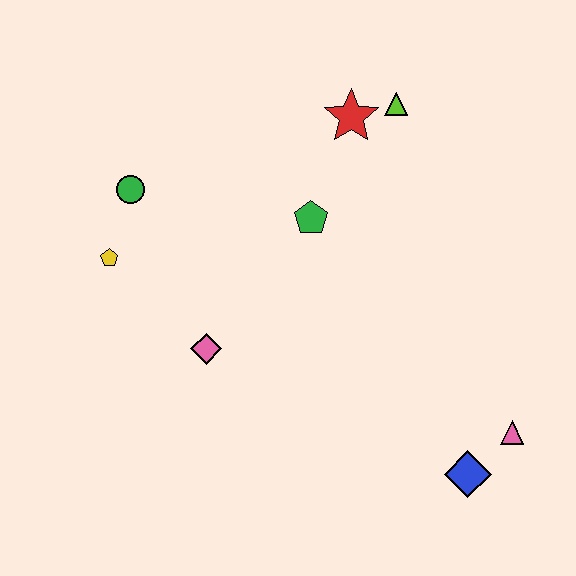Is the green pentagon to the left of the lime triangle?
Yes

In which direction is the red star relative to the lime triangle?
The red star is to the left of the lime triangle.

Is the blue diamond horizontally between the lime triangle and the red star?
No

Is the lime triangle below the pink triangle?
No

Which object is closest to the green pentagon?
The red star is closest to the green pentagon.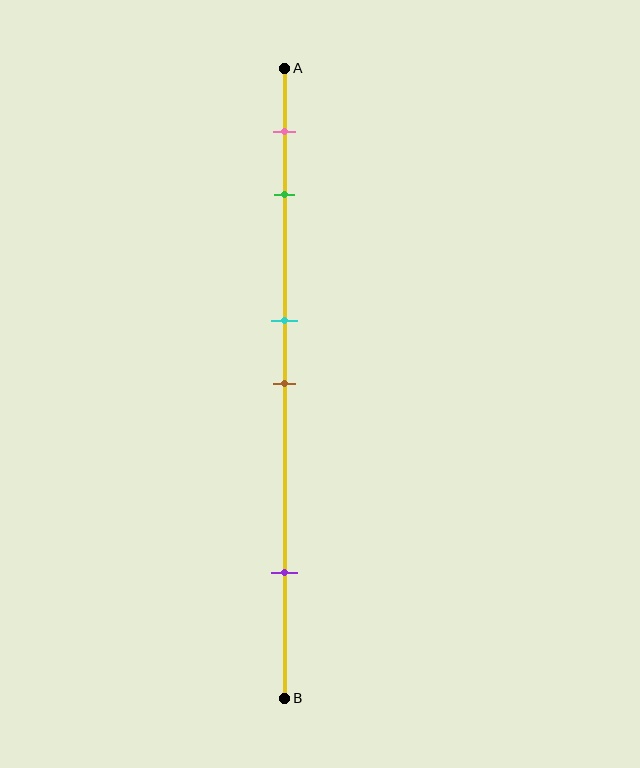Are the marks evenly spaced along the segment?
No, the marks are not evenly spaced.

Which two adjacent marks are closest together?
The cyan and brown marks are the closest adjacent pair.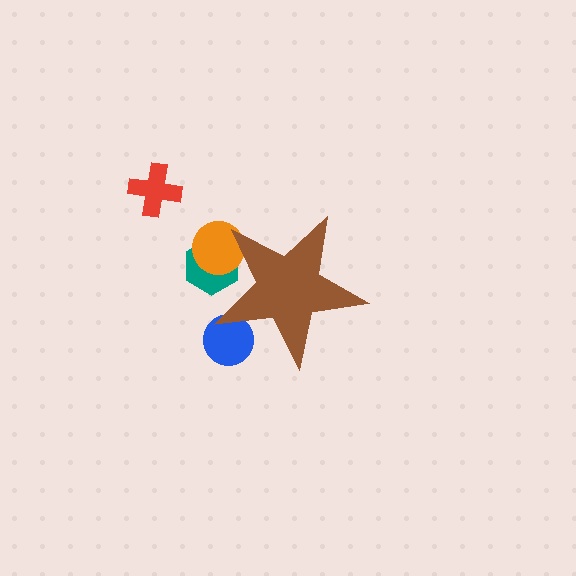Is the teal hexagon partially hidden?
Yes, the teal hexagon is partially hidden behind the brown star.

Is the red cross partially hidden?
No, the red cross is fully visible.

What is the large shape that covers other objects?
A brown star.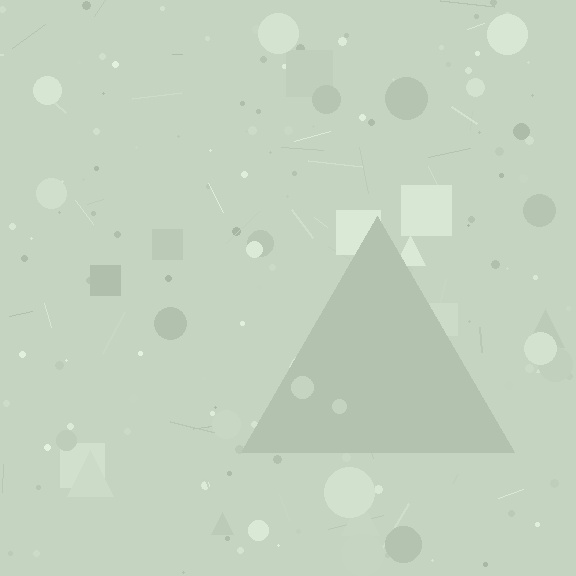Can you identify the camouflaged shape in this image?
The camouflaged shape is a triangle.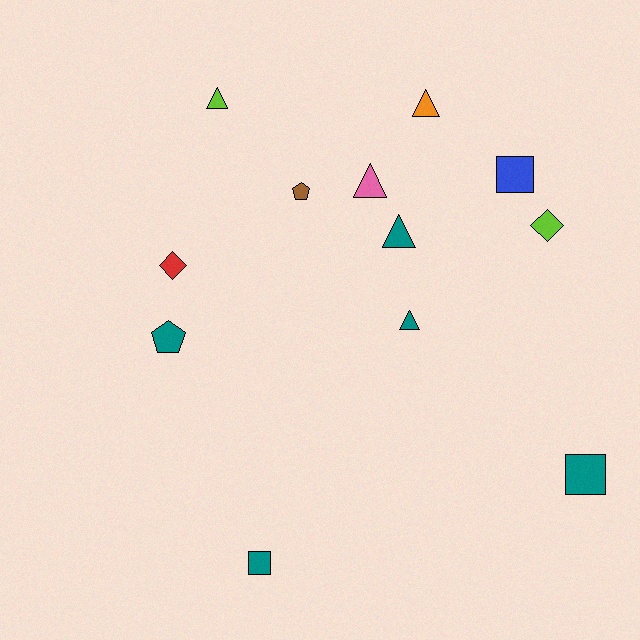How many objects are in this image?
There are 12 objects.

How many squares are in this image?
There are 3 squares.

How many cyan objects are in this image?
There are no cyan objects.